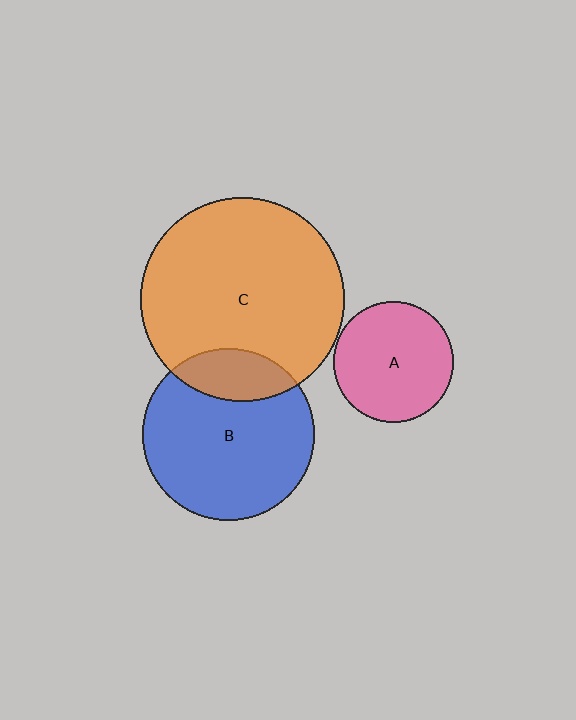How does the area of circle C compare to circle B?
Approximately 1.4 times.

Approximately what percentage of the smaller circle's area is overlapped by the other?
Approximately 20%.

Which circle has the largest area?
Circle C (orange).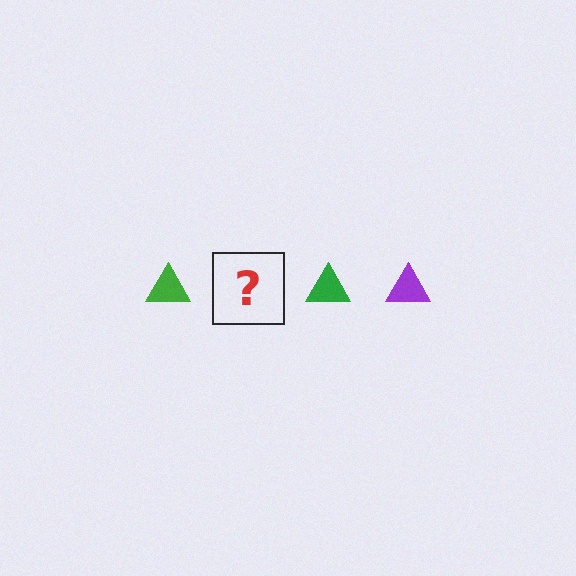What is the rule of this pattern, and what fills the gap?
The rule is that the pattern cycles through green, purple triangles. The gap should be filled with a purple triangle.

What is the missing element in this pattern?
The missing element is a purple triangle.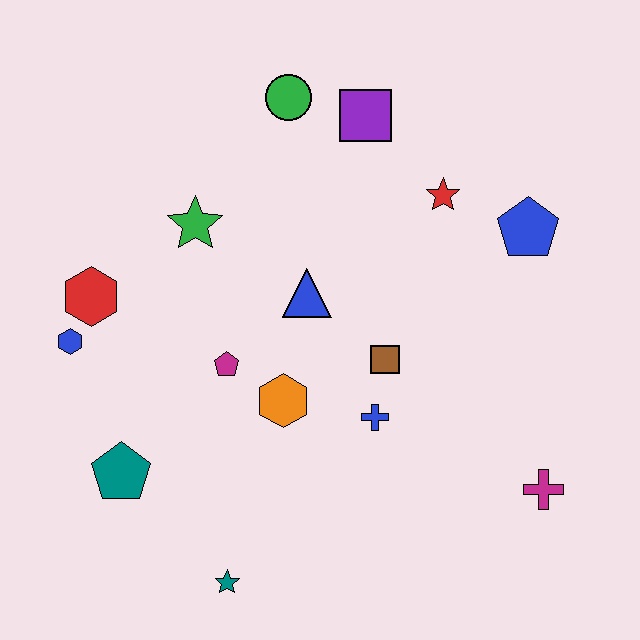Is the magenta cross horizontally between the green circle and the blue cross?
No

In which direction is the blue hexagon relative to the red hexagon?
The blue hexagon is below the red hexagon.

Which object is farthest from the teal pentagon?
The blue pentagon is farthest from the teal pentagon.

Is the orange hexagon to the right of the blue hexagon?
Yes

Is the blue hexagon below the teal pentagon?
No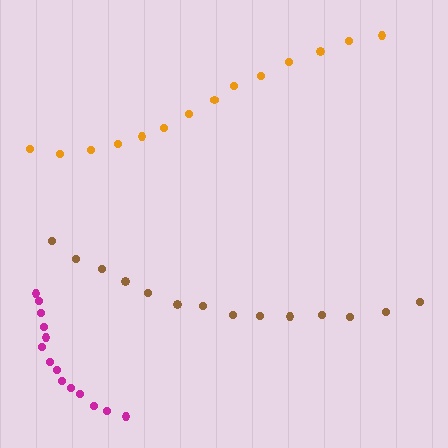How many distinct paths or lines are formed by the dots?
There are 3 distinct paths.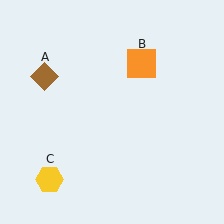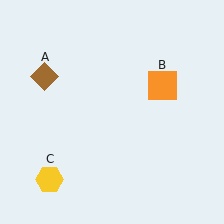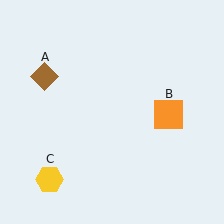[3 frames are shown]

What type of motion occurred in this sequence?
The orange square (object B) rotated clockwise around the center of the scene.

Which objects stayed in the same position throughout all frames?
Brown diamond (object A) and yellow hexagon (object C) remained stationary.